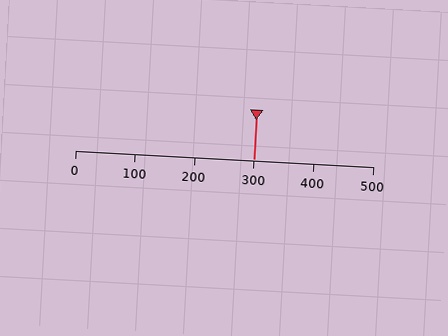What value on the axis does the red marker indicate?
The marker indicates approximately 300.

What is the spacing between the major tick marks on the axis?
The major ticks are spaced 100 apart.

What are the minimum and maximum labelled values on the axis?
The axis runs from 0 to 500.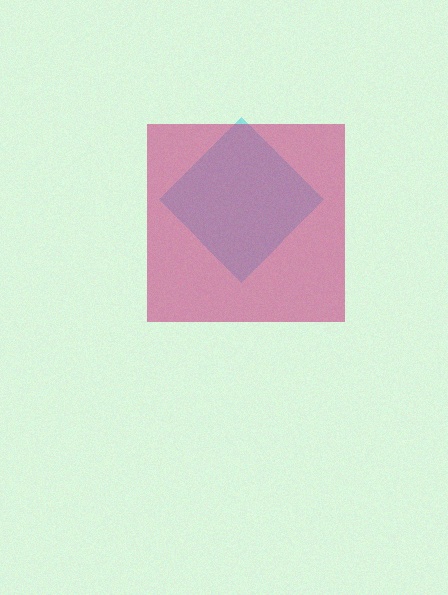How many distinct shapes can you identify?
There are 2 distinct shapes: a cyan diamond, a magenta square.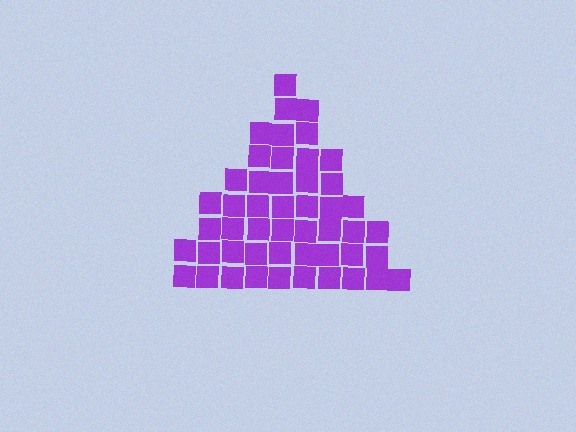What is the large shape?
The large shape is a triangle.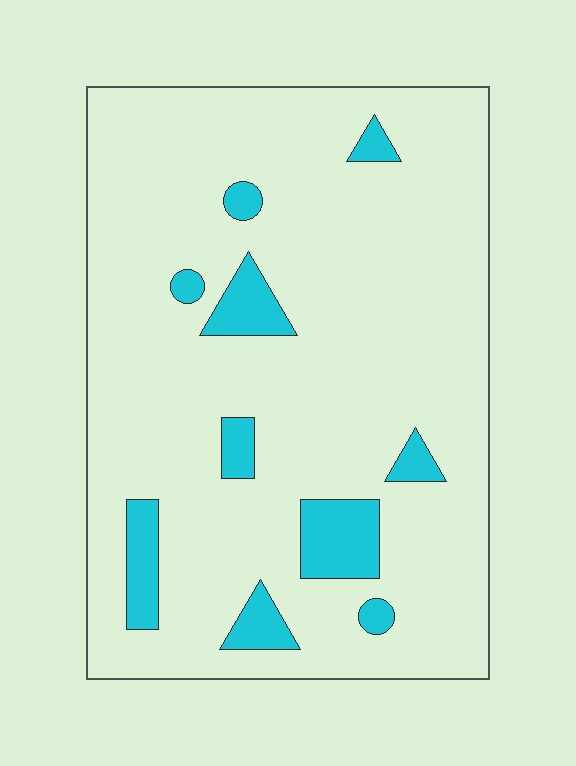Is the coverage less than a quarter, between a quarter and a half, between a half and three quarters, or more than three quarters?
Less than a quarter.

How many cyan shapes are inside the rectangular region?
10.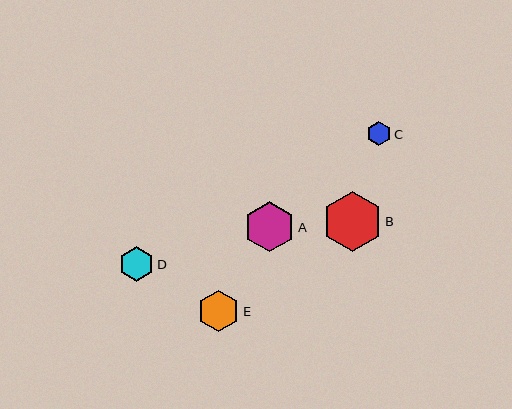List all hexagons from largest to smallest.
From largest to smallest: B, A, E, D, C.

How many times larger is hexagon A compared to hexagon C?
Hexagon A is approximately 2.0 times the size of hexagon C.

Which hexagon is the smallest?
Hexagon C is the smallest with a size of approximately 25 pixels.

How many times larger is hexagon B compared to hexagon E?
Hexagon B is approximately 1.4 times the size of hexagon E.